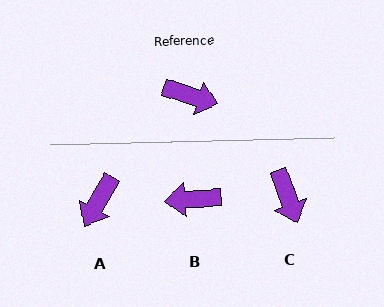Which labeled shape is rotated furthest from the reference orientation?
B, about 158 degrees away.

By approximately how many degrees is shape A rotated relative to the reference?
Approximately 102 degrees clockwise.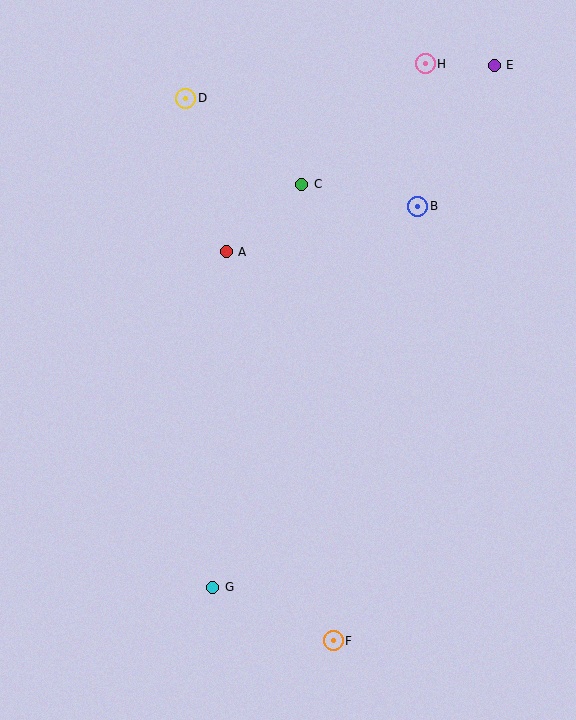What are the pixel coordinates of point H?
Point H is at (425, 64).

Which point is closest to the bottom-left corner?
Point G is closest to the bottom-left corner.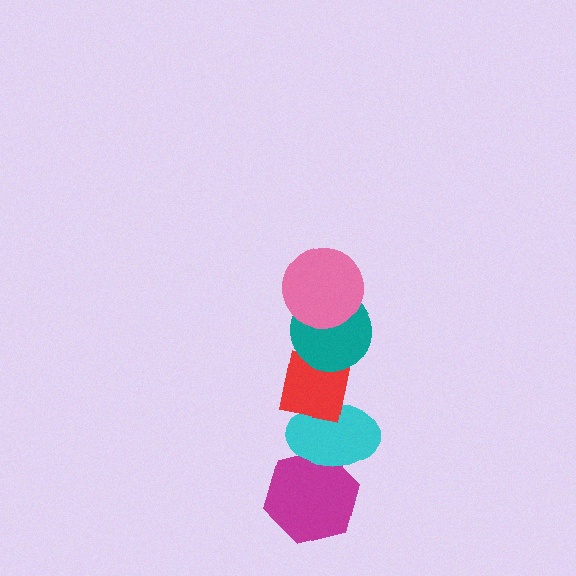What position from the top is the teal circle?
The teal circle is 2nd from the top.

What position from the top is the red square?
The red square is 3rd from the top.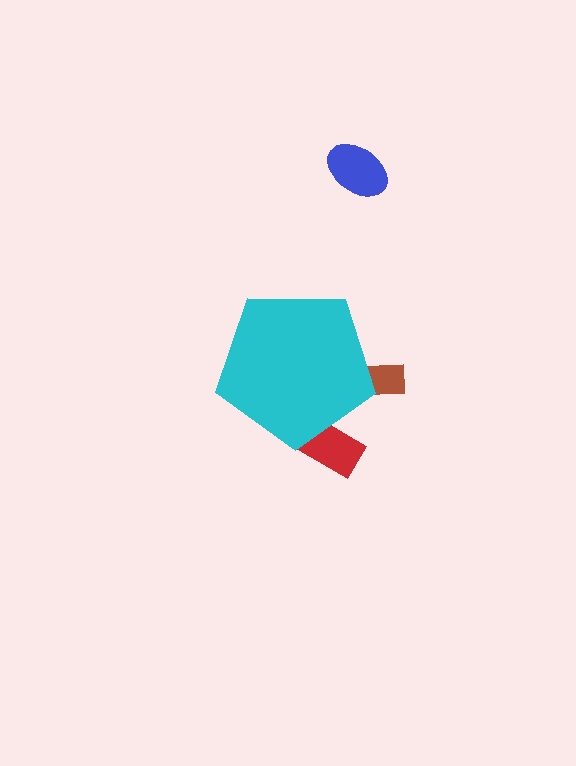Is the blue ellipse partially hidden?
No, the blue ellipse is fully visible.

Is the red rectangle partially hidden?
Yes, the red rectangle is partially hidden behind the cyan pentagon.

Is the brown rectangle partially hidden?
Yes, the brown rectangle is partially hidden behind the cyan pentagon.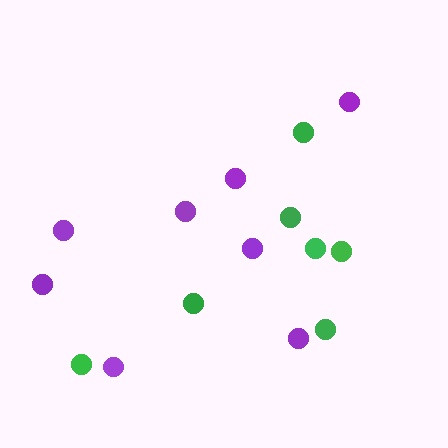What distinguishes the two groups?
There are 2 groups: one group of purple circles (8) and one group of green circles (7).